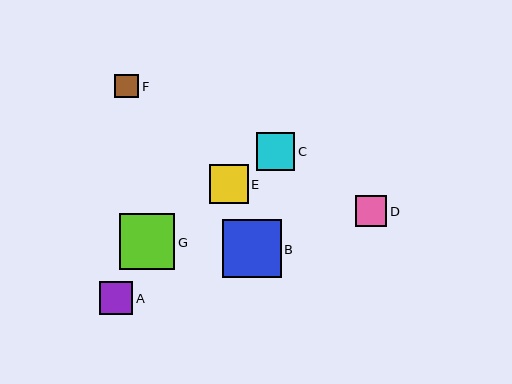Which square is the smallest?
Square F is the smallest with a size of approximately 24 pixels.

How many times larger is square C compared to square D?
Square C is approximately 1.2 times the size of square D.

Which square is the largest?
Square B is the largest with a size of approximately 58 pixels.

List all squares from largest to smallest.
From largest to smallest: B, G, E, C, A, D, F.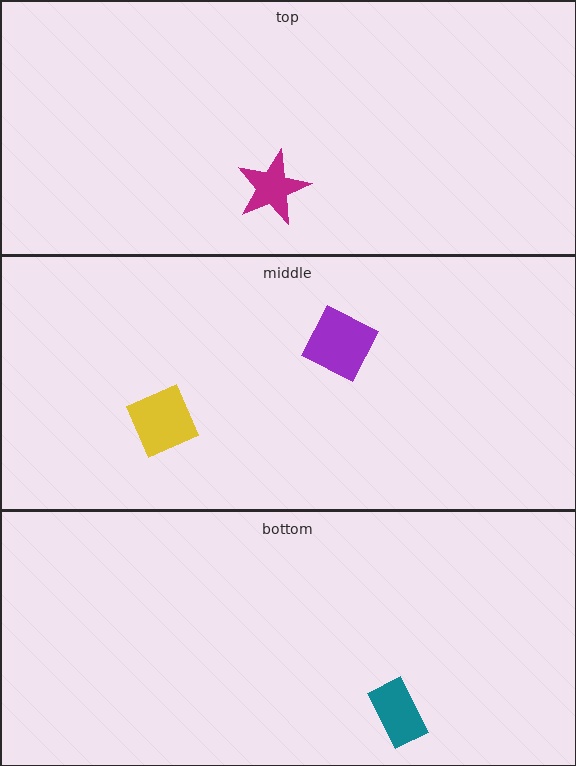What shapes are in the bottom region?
The teal rectangle.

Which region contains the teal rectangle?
The bottom region.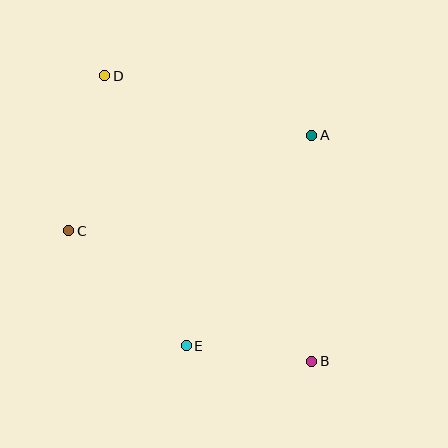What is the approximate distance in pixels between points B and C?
The distance between B and C is approximately 276 pixels.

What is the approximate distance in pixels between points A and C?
The distance between A and C is approximately 261 pixels.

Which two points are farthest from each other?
Points B and D are farthest from each other.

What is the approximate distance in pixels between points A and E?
The distance between A and E is approximately 245 pixels.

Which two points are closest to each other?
Points B and E are closest to each other.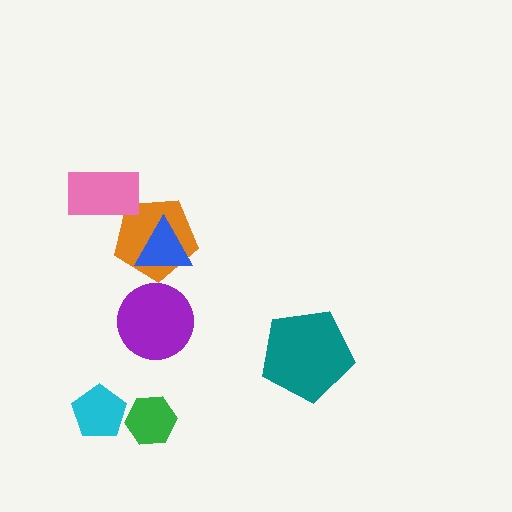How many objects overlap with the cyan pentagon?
0 objects overlap with the cyan pentagon.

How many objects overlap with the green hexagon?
0 objects overlap with the green hexagon.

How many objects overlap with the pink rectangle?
1 object overlaps with the pink rectangle.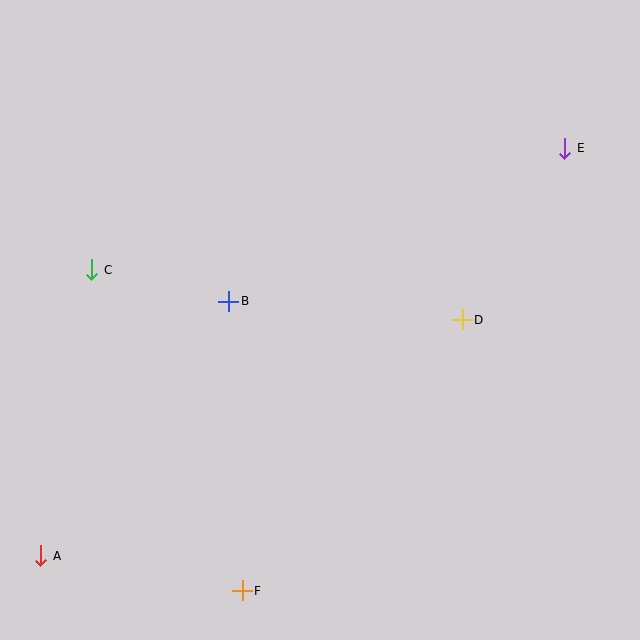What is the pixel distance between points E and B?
The distance between E and B is 370 pixels.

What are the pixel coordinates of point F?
Point F is at (242, 591).